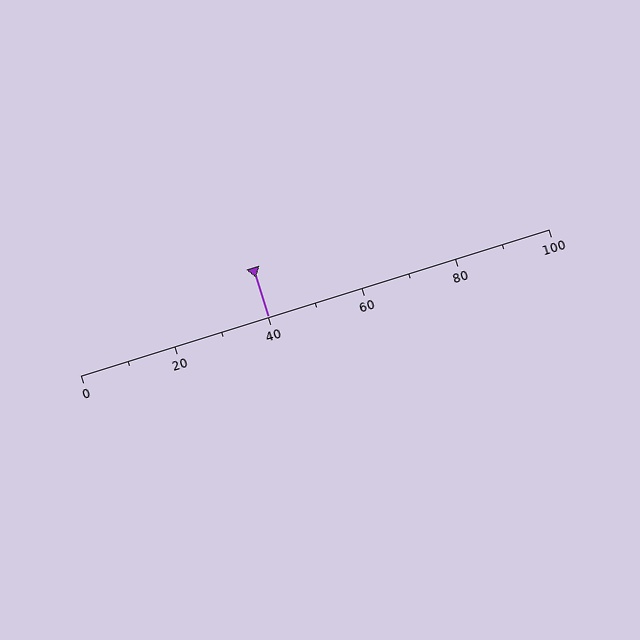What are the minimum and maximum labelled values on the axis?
The axis runs from 0 to 100.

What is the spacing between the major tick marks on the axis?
The major ticks are spaced 20 apart.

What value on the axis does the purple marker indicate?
The marker indicates approximately 40.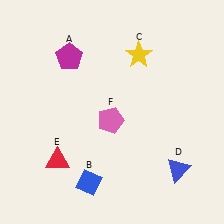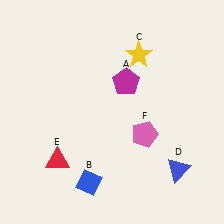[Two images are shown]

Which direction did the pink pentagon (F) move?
The pink pentagon (F) moved right.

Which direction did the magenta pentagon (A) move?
The magenta pentagon (A) moved right.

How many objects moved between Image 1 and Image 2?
2 objects moved between the two images.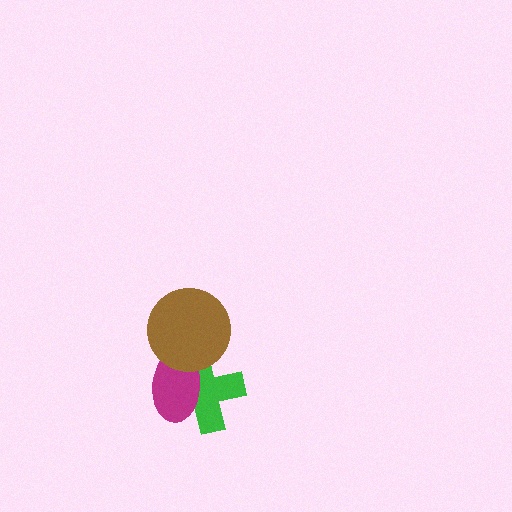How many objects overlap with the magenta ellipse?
2 objects overlap with the magenta ellipse.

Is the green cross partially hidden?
Yes, it is partially covered by another shape.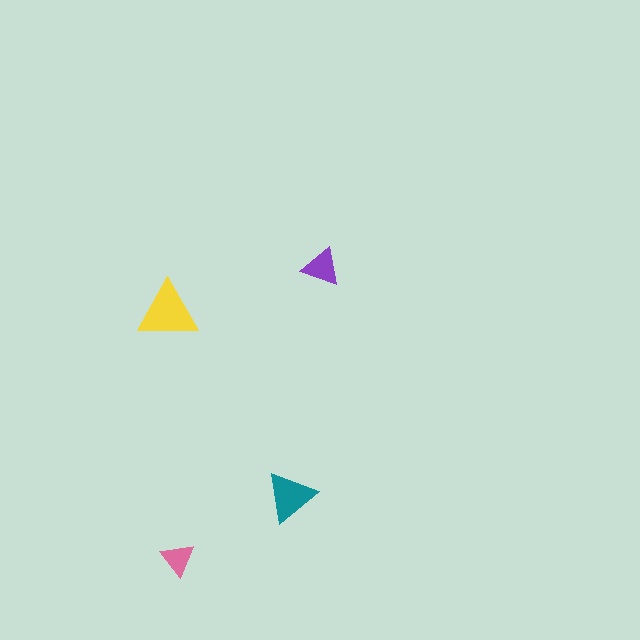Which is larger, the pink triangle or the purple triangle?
The purple one.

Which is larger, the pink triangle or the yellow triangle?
The yellow one.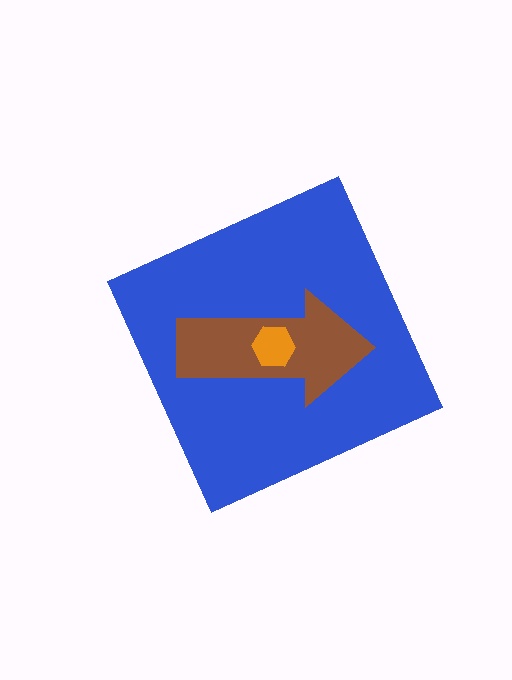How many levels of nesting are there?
3.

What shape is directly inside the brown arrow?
The orange hexagon.